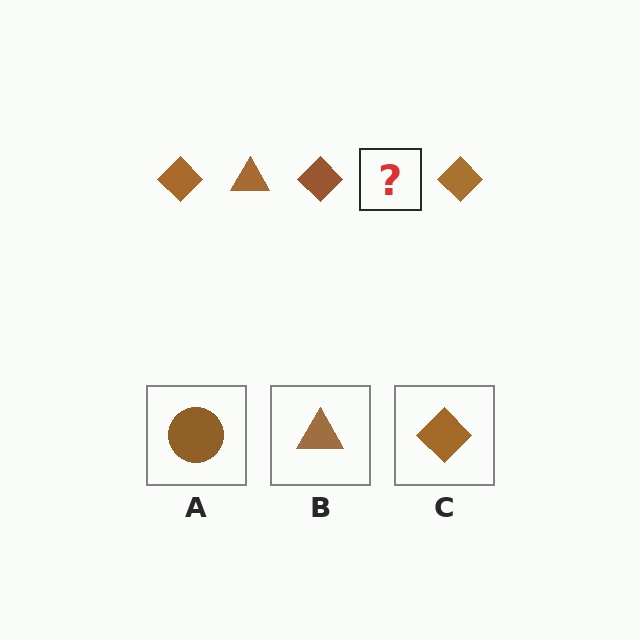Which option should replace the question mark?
Option B.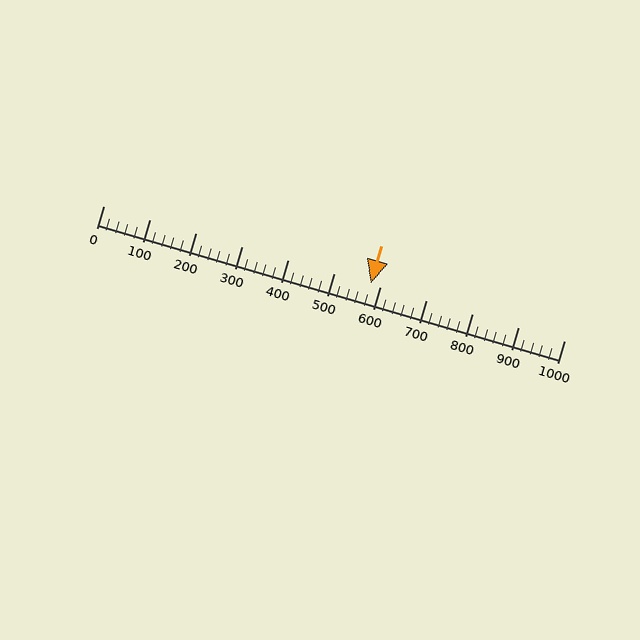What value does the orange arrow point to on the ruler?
The orange arrow points to approximately 580.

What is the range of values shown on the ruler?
The ruler shows values from 0 to 1000.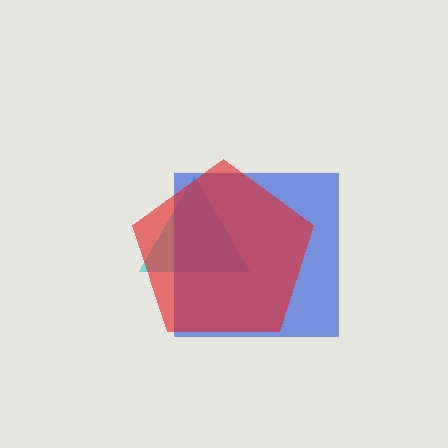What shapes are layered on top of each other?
The layered shapes are: a cyan triangle, a blue square, a red pentagon.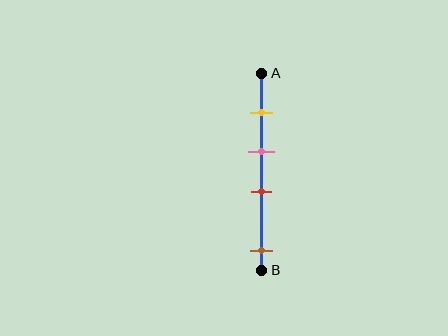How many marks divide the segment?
There are 4 marks dividing the segment.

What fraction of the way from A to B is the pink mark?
The pink mark is approximately 40% (0.4) of the way from A to B.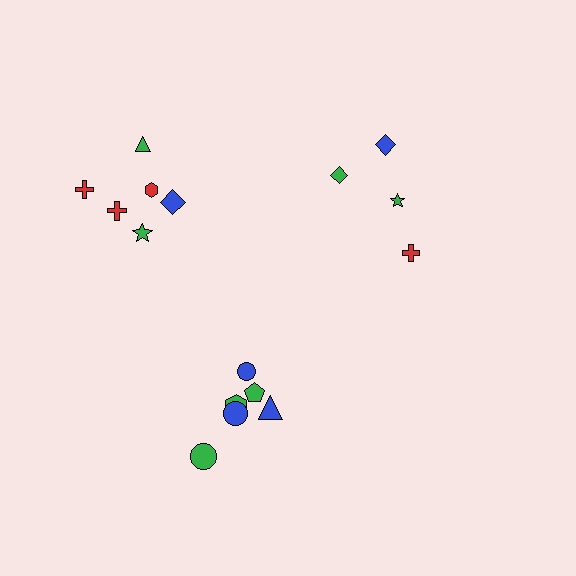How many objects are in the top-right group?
There are 4 objects.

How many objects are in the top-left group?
There are 6 objects.